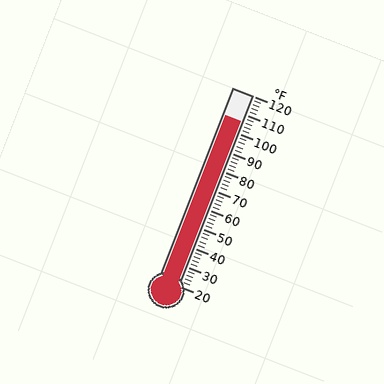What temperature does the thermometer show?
The thermometer shows approximately 106°F.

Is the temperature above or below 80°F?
The temperature is above 80°F.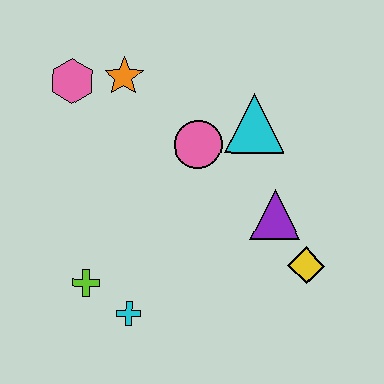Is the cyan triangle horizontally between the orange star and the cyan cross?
No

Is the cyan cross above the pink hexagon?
No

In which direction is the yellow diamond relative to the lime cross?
The yellow diamond is to the right of the lime cross.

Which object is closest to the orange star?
The pink hexagon is closest to the orange star.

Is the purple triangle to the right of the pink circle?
Yes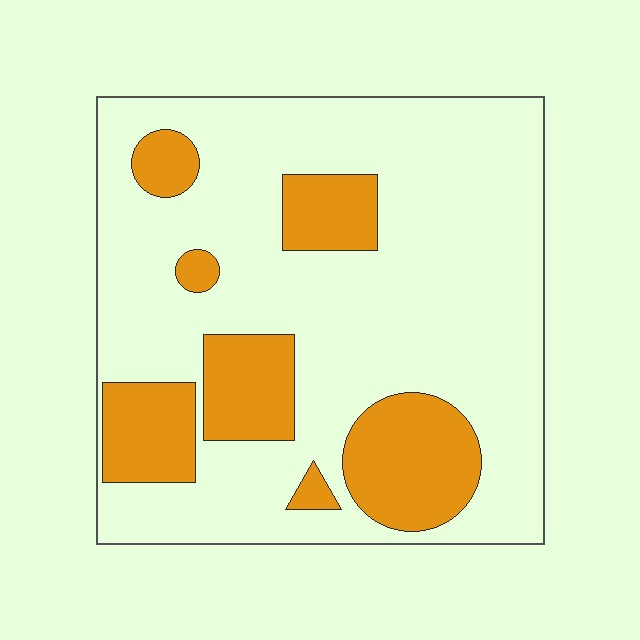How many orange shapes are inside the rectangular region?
7.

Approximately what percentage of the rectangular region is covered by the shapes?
Approximately 25%.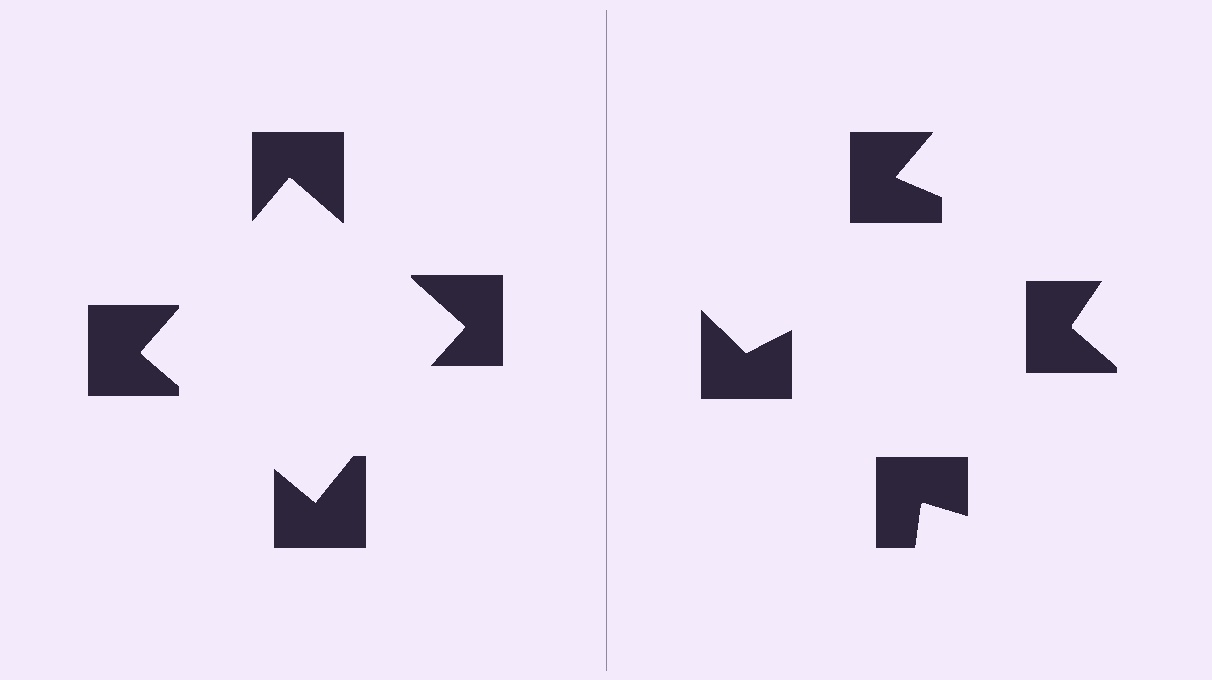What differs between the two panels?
The notched squares are positioned identically on both sides; only the wedge orientations differ. On the left they align to a square; on the right they are misaligned.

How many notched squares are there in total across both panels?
8 — 4 on each side.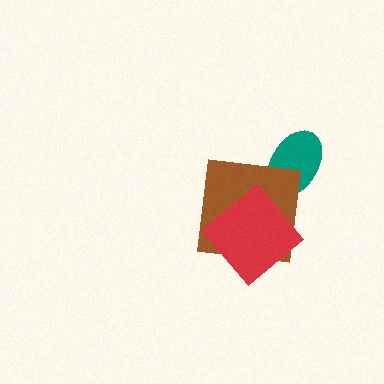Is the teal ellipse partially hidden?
Yes, it is partially covered by another shape.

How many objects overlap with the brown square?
2 objects overlap with the brown square.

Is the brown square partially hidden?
Yes, it is partially covered by another shape.